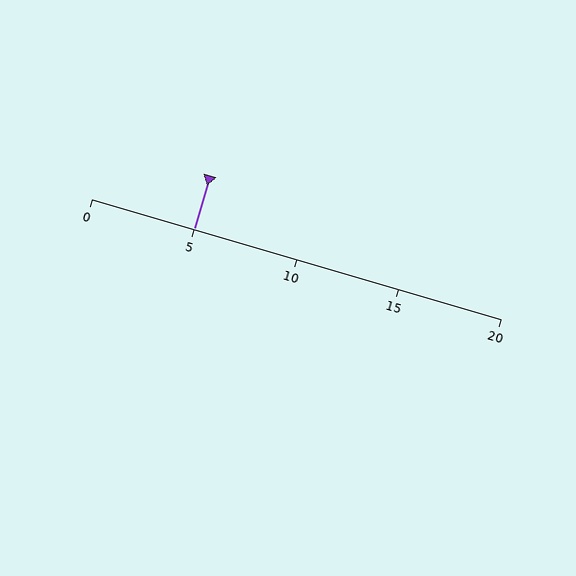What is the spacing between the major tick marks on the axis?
The major ticks are spaced 5 apart.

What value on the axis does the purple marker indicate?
The marker indicates approximately 5.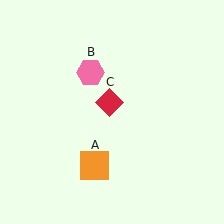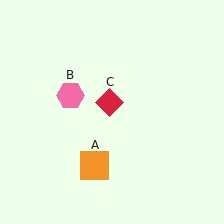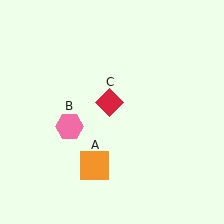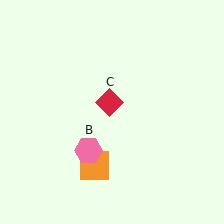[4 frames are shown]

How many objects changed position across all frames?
1 object changed position: pink hexagon (object B).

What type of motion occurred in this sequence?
The pink hexagon (object B) rotated counterclockwise around the center of the scene.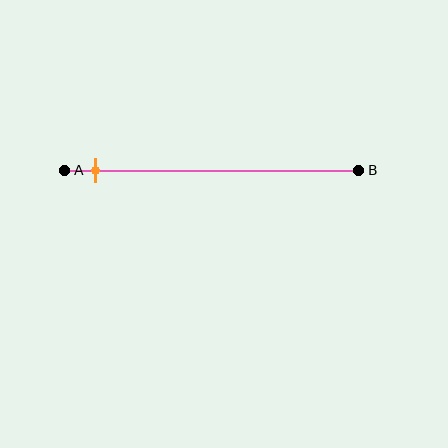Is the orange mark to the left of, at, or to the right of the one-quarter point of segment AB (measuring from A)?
The orange mark is to the left of the one-quarter point of segment AB.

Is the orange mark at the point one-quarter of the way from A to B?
No, the mark is at about 10% from A, not at the 25% one-quarter point.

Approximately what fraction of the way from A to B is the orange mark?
The orange mark is approximately 10% of the way from A to B.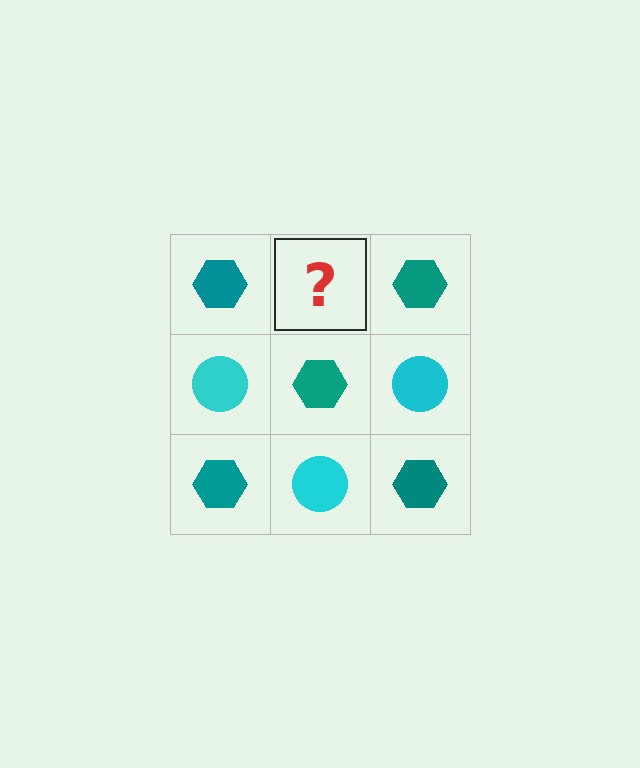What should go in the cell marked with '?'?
The missing cell should contain a cyan circle.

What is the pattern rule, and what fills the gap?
The rule is that it alternates teal hexagon and cyan circle in a checkerboard pattern. The gap should be filled with a cyan circle.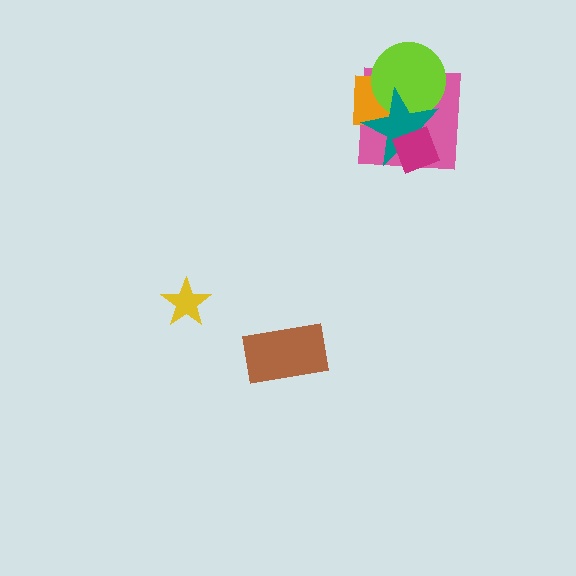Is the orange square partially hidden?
Yes, it is partially covered by another shape.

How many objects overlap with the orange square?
3 objects overlap with the orange square.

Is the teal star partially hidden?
Yes, it is partially covered by another shape.